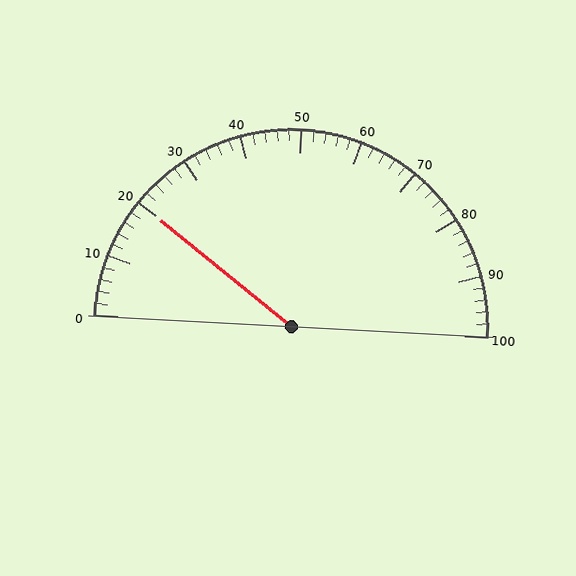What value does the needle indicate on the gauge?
The needle indicates approximately 20.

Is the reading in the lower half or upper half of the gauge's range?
The reading is in the lower half of the range (0 to 100).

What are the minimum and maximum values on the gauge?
The gauge ranges from 0 to 100.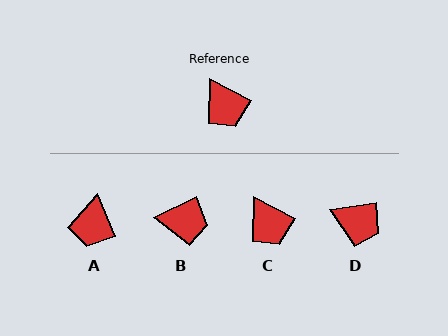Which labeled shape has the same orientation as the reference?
C.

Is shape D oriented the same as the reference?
No, it is off by about 36 degrees.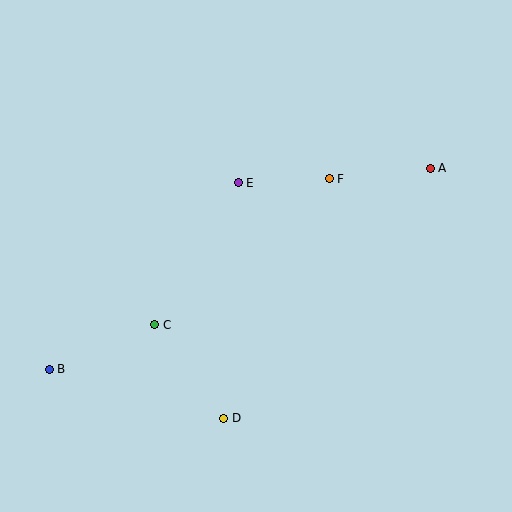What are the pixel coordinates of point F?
Point F is at (329, 179).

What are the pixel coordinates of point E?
Point E is at (238, 183).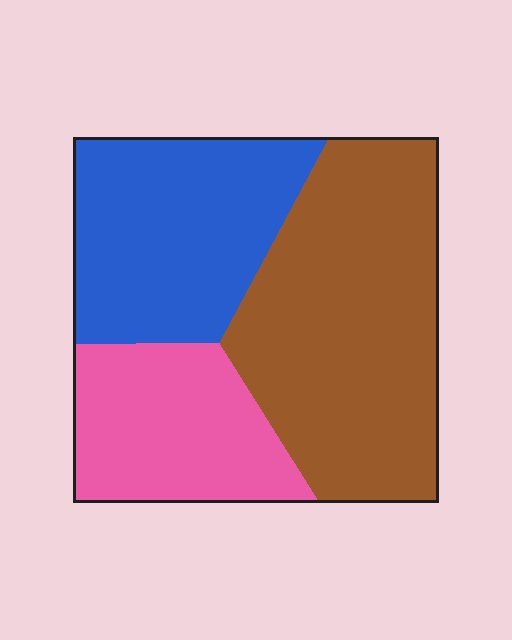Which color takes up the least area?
Pink, at roughly 25%.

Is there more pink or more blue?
Blue.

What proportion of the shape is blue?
Blue covers 31% of the shape.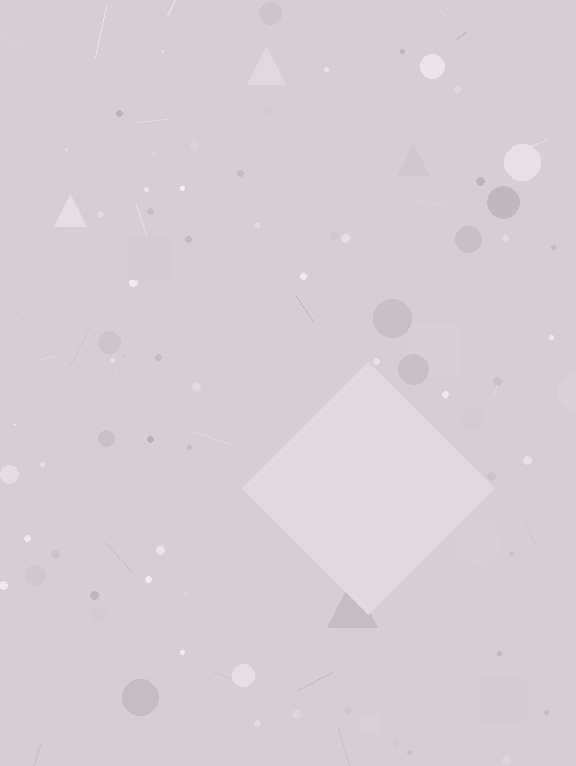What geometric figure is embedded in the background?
A diamond is embedded in the background.